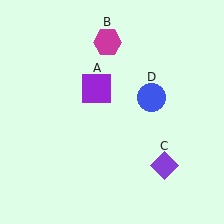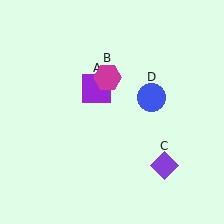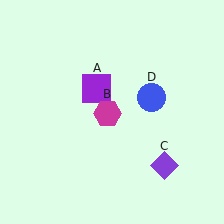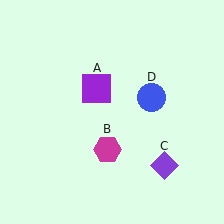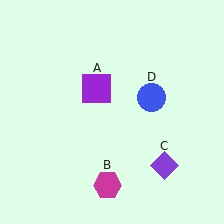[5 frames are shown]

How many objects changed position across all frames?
1 object changed position: magenta hexagon (object B).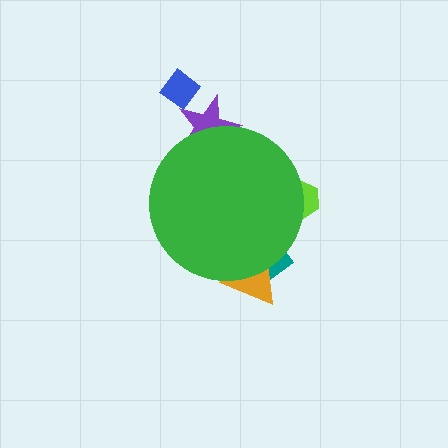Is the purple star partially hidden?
Yes, the purple star is partially hidden behind the green circle.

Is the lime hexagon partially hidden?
Yes, the lime hexagon is partially hidden behind the green circle.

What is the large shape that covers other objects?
A green circle.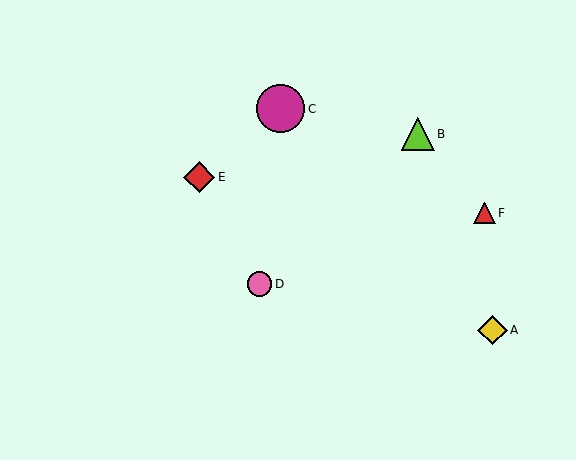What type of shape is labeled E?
Shape E is a red diamond.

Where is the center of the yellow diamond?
The center of the yellow diamond is at (493, 330).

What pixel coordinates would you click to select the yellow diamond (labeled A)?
Click at (493, 330) to select the yellow diamond A.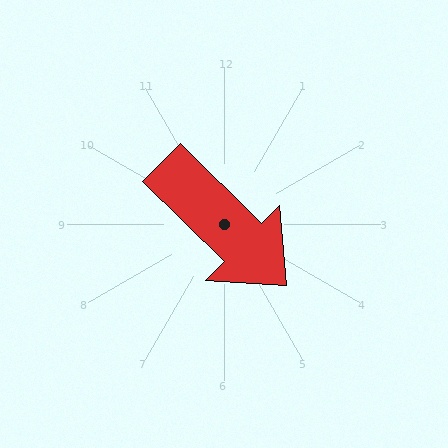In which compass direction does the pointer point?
Southeast.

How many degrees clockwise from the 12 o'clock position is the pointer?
Approximately 135 degrees.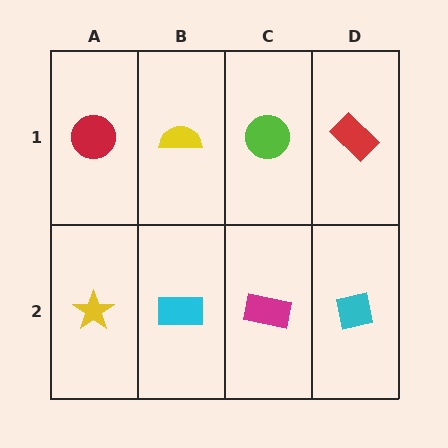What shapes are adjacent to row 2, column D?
A red rectangle (row 1, column D), a magenta rectangle (row 2, column C).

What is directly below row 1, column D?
A cyan square.